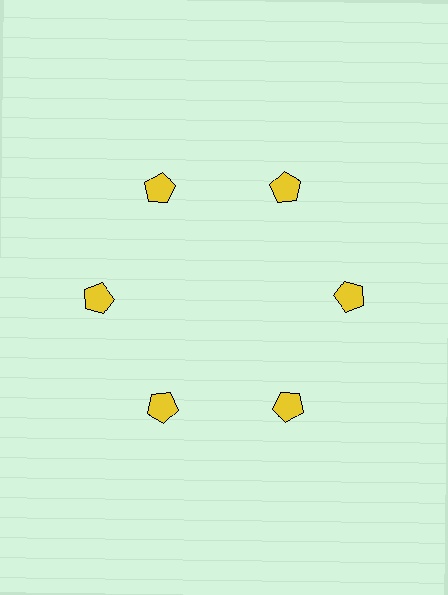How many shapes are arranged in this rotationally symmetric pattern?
There are 6 shapes, arranged in 6 groups of 1.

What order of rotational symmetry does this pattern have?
This pattern has 6-fold rotational symmetry.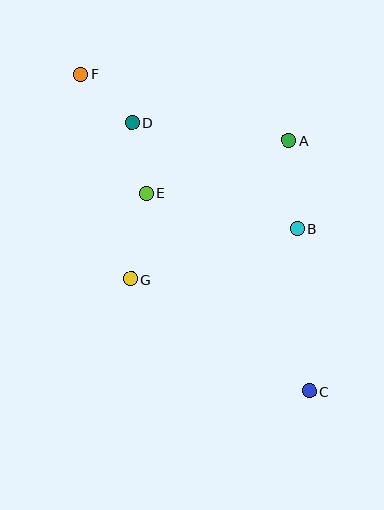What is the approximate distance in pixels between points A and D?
The distance between A and D is approximately 158 pixels.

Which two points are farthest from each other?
Points C and F are farthest from each other.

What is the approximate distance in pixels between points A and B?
The distance between A and B is approximately 89 pixels.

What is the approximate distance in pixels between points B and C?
The distance between B and C is approximately 163 pixels.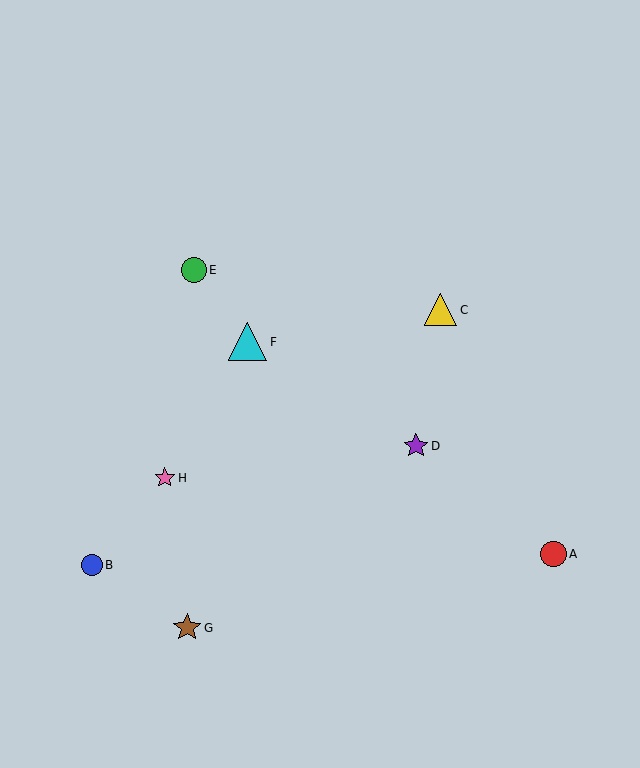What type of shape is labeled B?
Shape B is a blue circle.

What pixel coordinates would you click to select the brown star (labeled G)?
Click at (187, 628) to select the brown star G.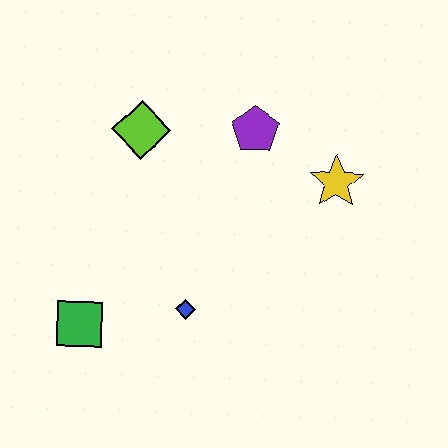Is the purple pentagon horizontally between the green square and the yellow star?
Yes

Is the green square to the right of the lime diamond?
No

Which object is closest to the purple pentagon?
The yellow star is closest to the purple pentagon.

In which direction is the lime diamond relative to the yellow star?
The lime diamond is to the left of the yellow star.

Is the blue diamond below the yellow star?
Yes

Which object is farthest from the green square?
The yellow star is farthest from the green square.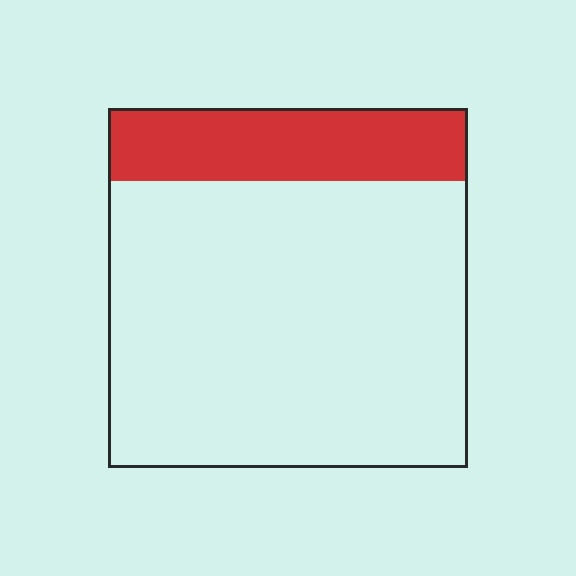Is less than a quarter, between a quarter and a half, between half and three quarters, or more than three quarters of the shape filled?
Less than a quarter.